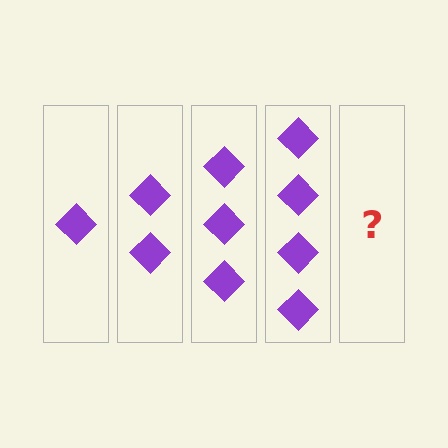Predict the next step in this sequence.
The next step is 5 diamonds.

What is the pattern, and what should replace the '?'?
The pattern is that each step adds one more diamond. The '?' should be 5 diamonds.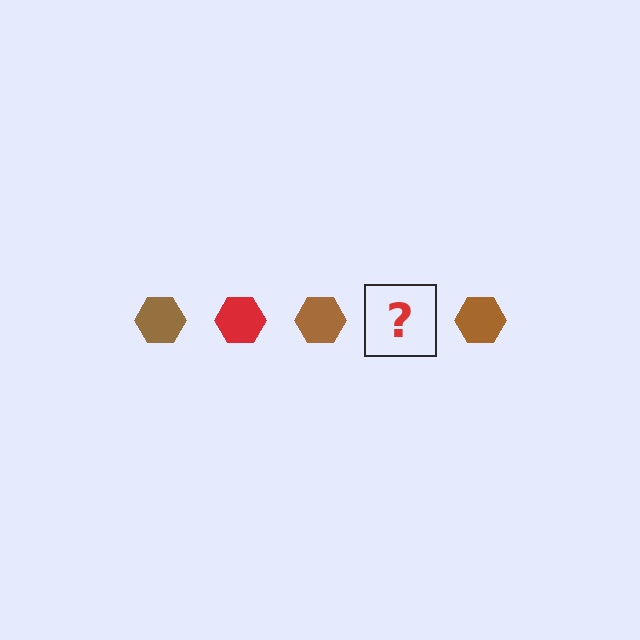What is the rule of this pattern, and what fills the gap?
The rule is that the pattern cycles through brown, red hexagons. The gap should be filled with a red hexagon.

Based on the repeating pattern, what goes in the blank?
The blank should be a red hexagon.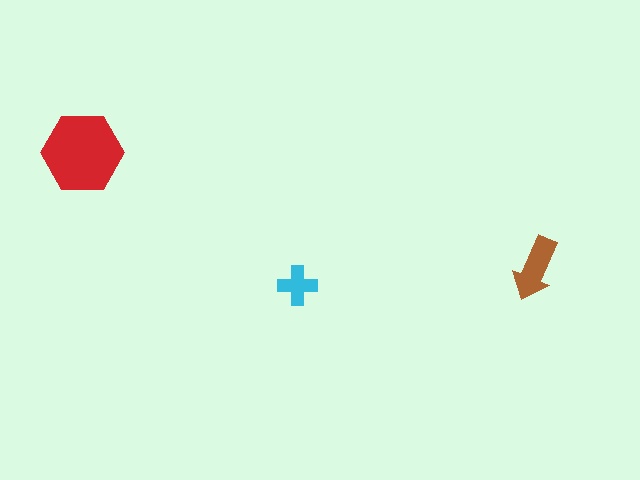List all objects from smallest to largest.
The cyan cross, the brown arrow, the red hexagon.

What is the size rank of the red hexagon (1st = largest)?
1st.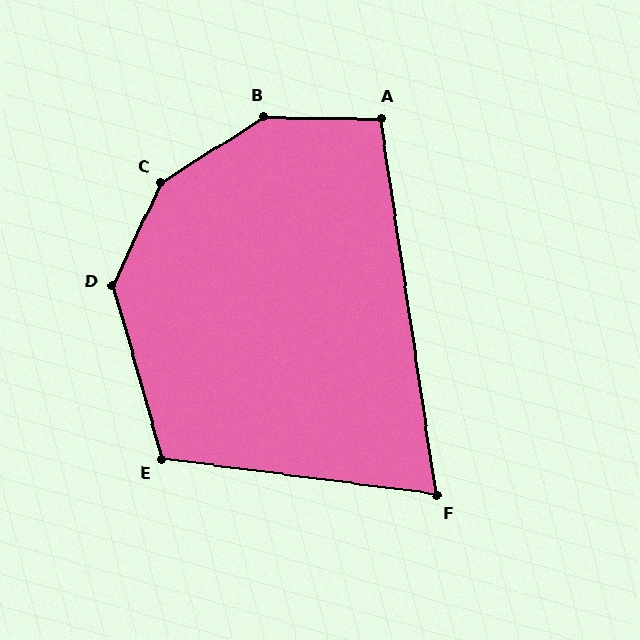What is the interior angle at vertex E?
Approximately 113 degrees (obtuse).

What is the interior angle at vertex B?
Approximately 147 degrees (obtuse).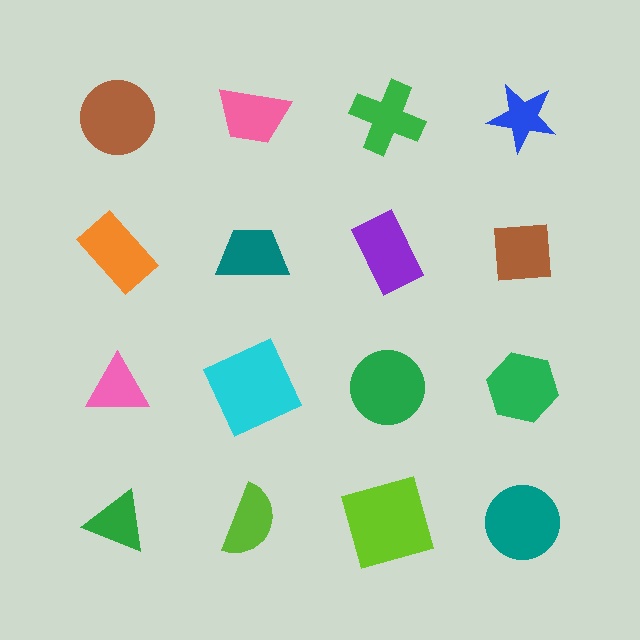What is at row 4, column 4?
A teal circle.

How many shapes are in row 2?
4 shapes.